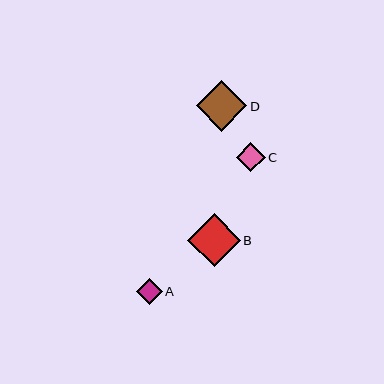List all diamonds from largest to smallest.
From largest to smallest: B, D, C, A.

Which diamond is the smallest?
Diamond A is the smallest with a size of approximately 26 pixels.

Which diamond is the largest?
Diamond B is the largest with a size of approximately 53 pixels.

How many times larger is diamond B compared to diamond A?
Diamond B is approximately 2.0 times the size of diamond A.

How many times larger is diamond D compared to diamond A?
Diamond D is approximately 2.0 times the size of diamond A.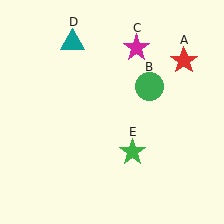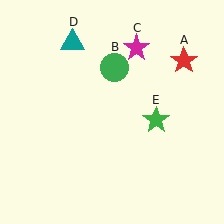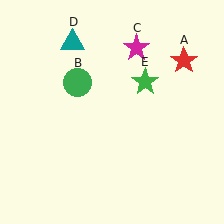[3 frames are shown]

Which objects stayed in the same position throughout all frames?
Red star (object A) and magenta star (object C) and teal triangle (object D) remained stationary.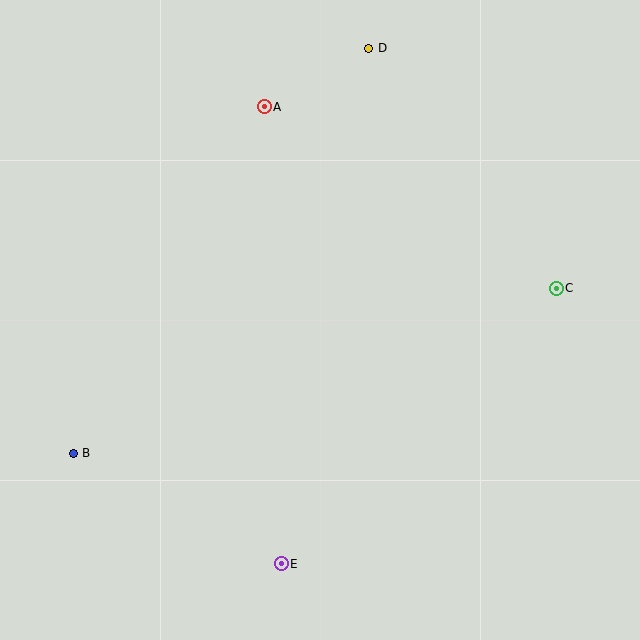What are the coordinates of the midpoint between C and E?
The midpoint between C and E is at (419, 426).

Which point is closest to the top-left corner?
Point A is closest to the top-left corner.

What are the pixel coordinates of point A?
Point A is at (264, 107).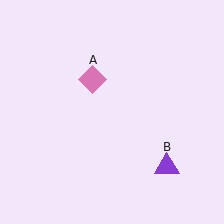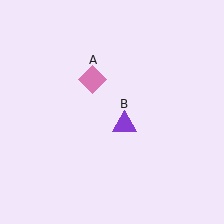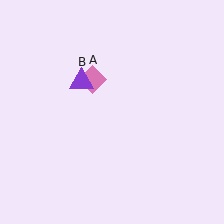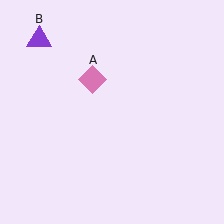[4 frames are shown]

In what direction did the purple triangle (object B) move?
The purple triangle (object B) moved up and to the left.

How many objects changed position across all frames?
1 object changed position: purple triangle (object B).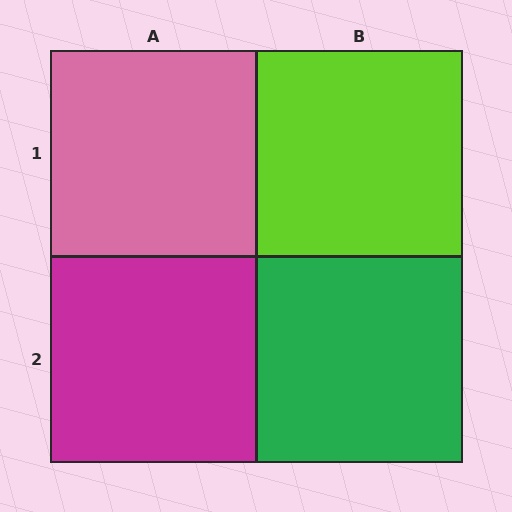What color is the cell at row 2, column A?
Magenta.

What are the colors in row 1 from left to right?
Pink, lime.